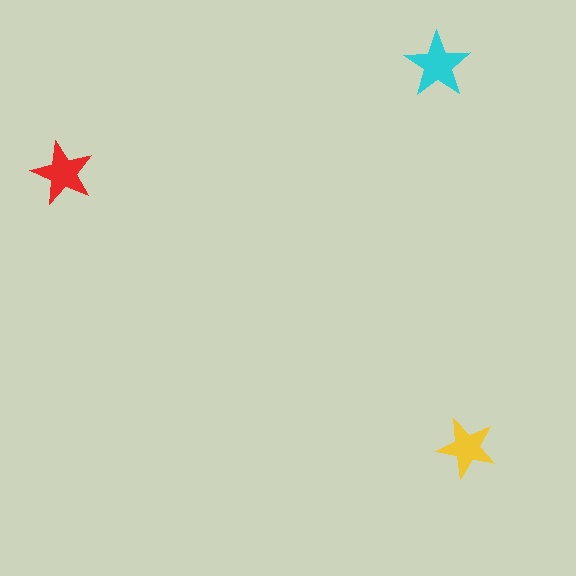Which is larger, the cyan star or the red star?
The cyan one.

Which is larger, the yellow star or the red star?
The red one.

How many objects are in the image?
There are 3 objects in the image.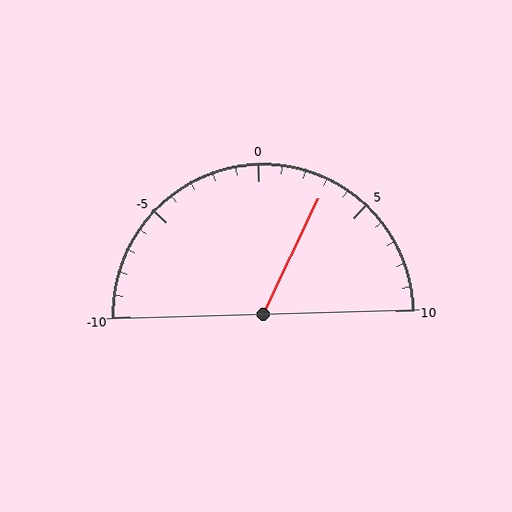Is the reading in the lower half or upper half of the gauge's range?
The reading is in the upper half of the range (-10 to 10).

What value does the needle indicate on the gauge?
The needle indicates approximately 3.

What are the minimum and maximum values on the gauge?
The gauge ranges from -10 to 10.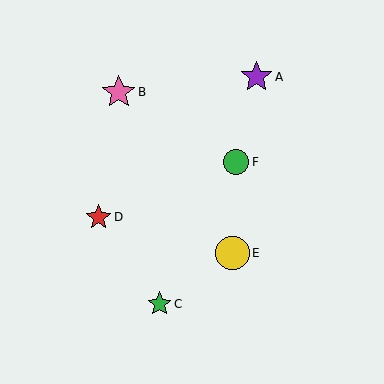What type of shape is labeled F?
Shape F is a green circle.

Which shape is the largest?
The yellow circle (labeled E) is the largest.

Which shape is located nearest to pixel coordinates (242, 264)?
The yellow circle (labeled E) at (233, 253) is nearest to that location.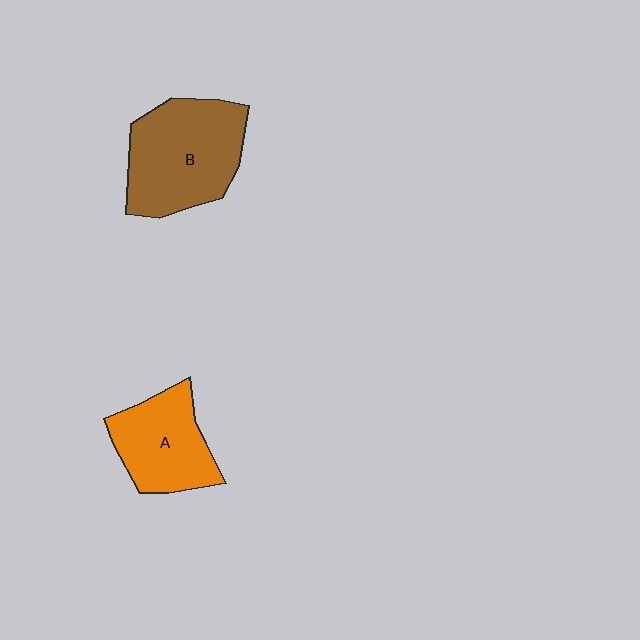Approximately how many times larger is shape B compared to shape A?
Approximately 1.4 times.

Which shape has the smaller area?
Shape A (orange).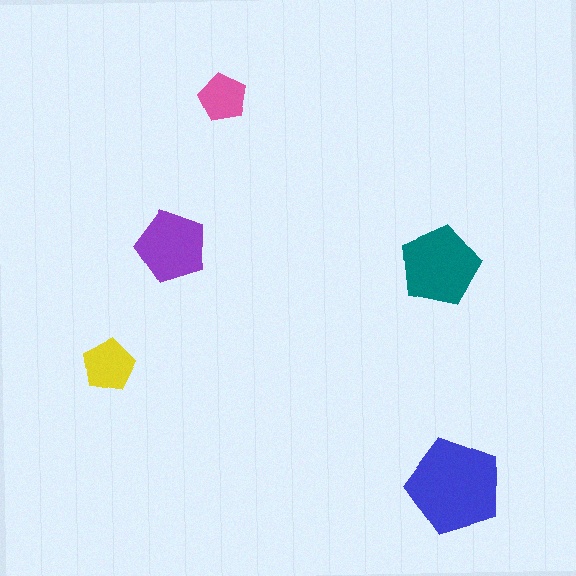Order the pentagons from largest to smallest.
the blue one, the teal one, the purple one, the yellow one, the pink one.